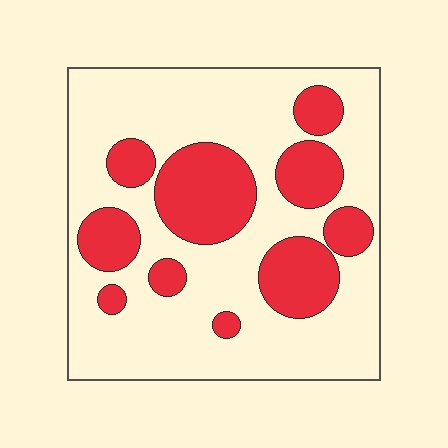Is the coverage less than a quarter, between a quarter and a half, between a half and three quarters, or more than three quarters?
Between a quarter and a half.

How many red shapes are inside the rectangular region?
10.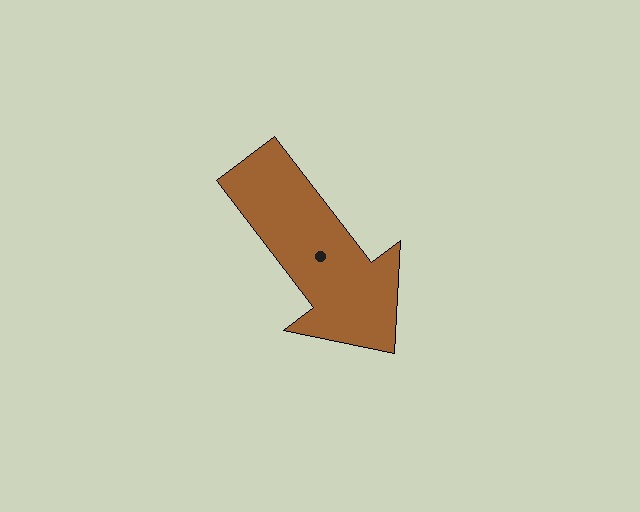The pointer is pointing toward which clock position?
Roughly 5 o'clock.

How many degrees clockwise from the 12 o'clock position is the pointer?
Approximately 143 degrees.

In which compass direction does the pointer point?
Southeast.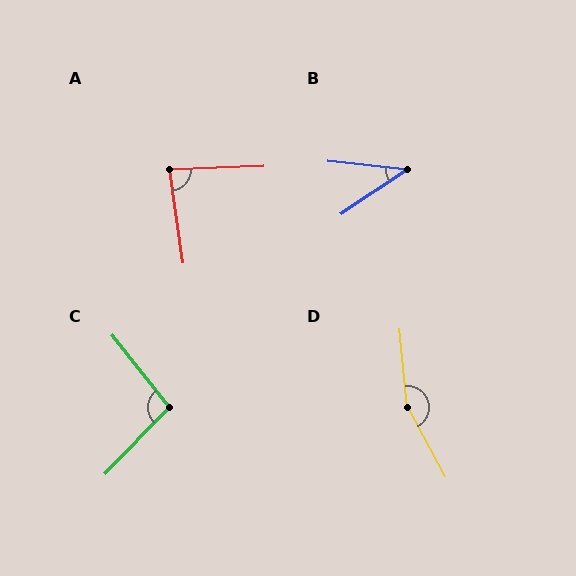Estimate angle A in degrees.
Approximately 84 degrees.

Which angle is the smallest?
B, at approximately 40 degrees.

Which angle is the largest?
D, at approximately 157 degrees.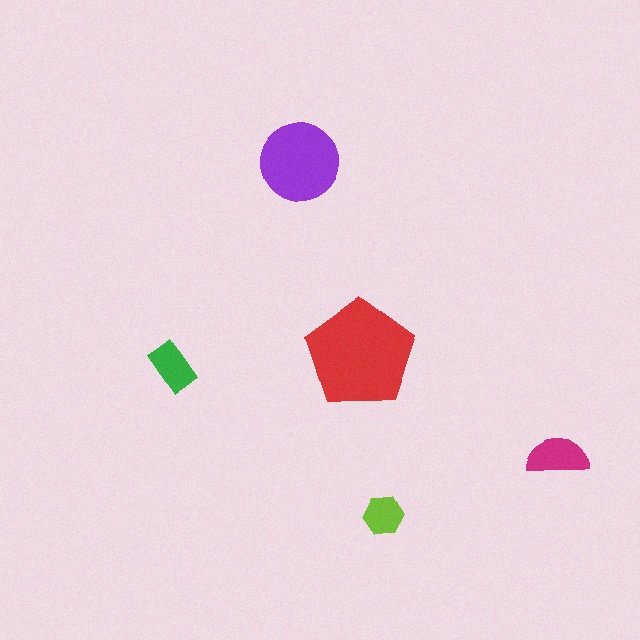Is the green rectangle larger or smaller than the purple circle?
Smaller.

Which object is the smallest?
The lime hexagon.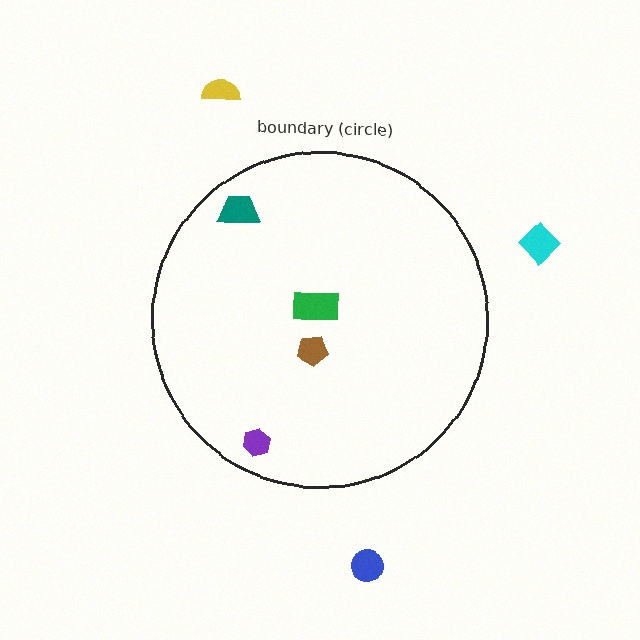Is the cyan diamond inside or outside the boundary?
Outside.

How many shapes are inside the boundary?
4 inside, 3 outside.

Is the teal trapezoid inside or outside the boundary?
Inside.